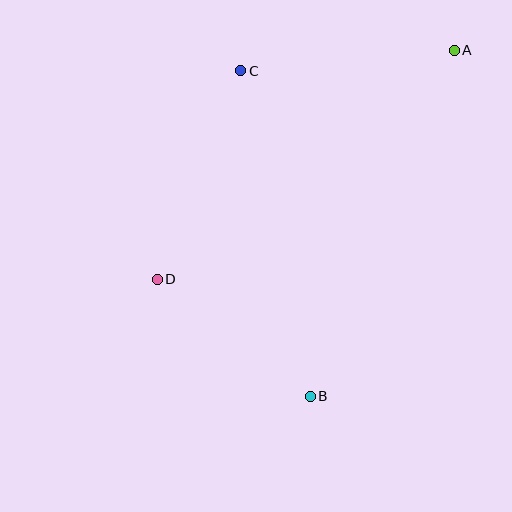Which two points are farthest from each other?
Points A and D are farthest from each other.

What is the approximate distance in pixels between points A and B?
The distance between A and B is approximately 374 pixels.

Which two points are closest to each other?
Points B and D are closest to each other.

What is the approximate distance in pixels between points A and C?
The distance between A and C is approximately 214 pixels.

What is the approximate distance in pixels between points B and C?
The distance between B and C is approximately 333 pixels.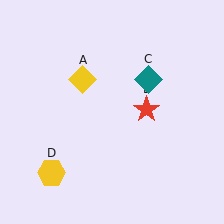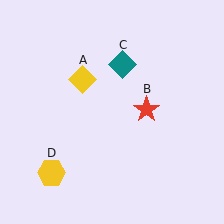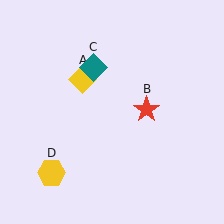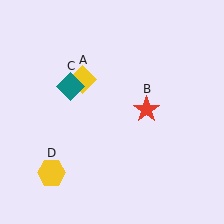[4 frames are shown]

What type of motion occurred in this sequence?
The teal diamond (object C) rotated counterclockwise around the center of the scene.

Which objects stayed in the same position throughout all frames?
Yellow diamond (object A) and red star (object B) and yellow hexagon (object D) remained stationary.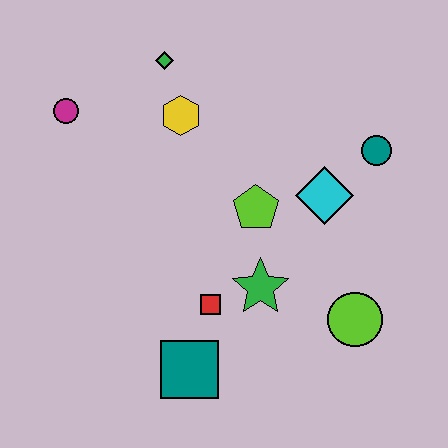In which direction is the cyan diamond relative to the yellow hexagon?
The cyan diamond is to the right of the yellow hexagon.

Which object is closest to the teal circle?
The cyan diamond is closest to the teal circle.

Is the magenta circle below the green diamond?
Yes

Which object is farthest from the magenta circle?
The lime circle is farthest from the magenta circle.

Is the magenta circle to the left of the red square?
Yes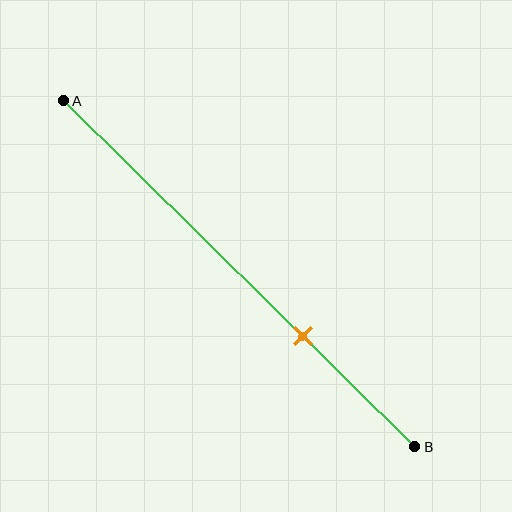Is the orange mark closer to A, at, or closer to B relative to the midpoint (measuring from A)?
The orange mark is closer to point B than the midpoint of segment AB.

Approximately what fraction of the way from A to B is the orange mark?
The orange mark is approximately 70% of the way from A to B.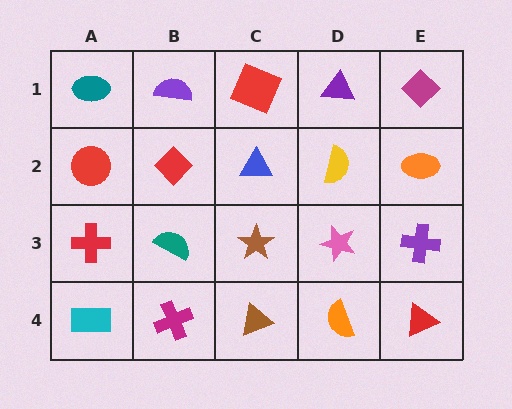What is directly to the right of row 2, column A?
A red diamond.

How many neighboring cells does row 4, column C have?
3.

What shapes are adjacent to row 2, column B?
A purple semicircle (row 1, column B), a teal semicircle (row 3, column B), a red circle (row 2, column A), a blue triangle (row 2, column C).